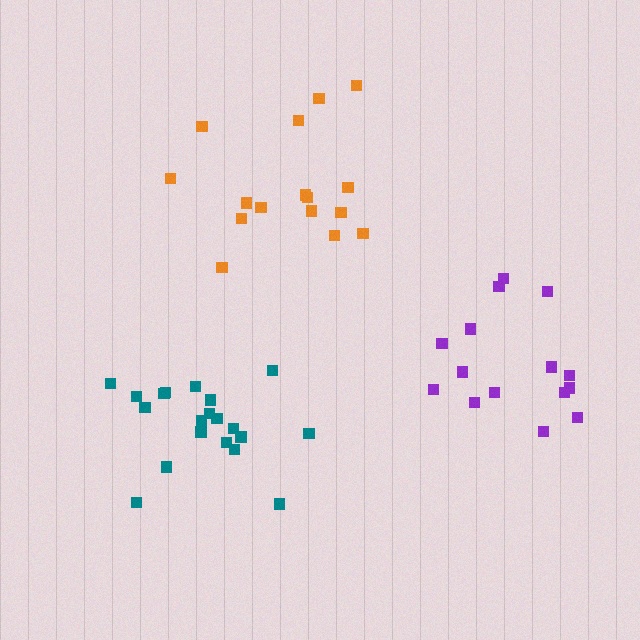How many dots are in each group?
Group 1: 16 dots, Group 2: 20 dots, Group 3: 15 dots (51 total).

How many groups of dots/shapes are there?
There are 3 groups.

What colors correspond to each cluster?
The clusters are colored: orange, teal, purple.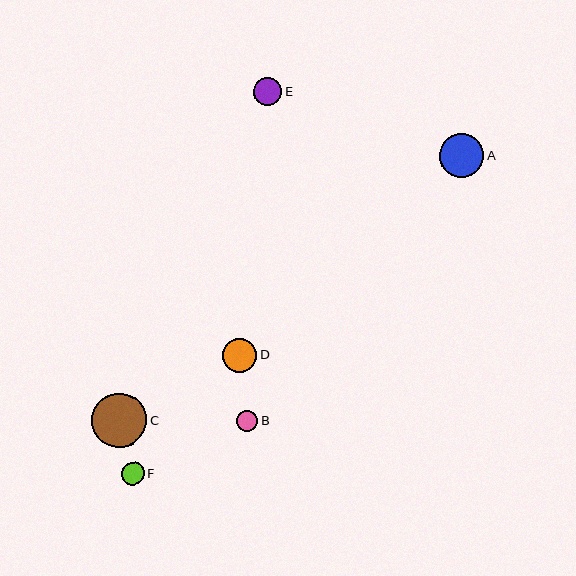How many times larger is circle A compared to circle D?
Circle A is approximately 1.3 times the size of circle D.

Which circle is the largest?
Circle C is the largest with a size of approximately 55 pixels.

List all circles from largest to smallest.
From largest to smallest: C, A, D, E, F, B.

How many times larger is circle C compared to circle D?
Circle C is approximately 1.6 times the size of circle D.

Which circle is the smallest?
Circle B is the smallest with a size of approximately 21 pixels.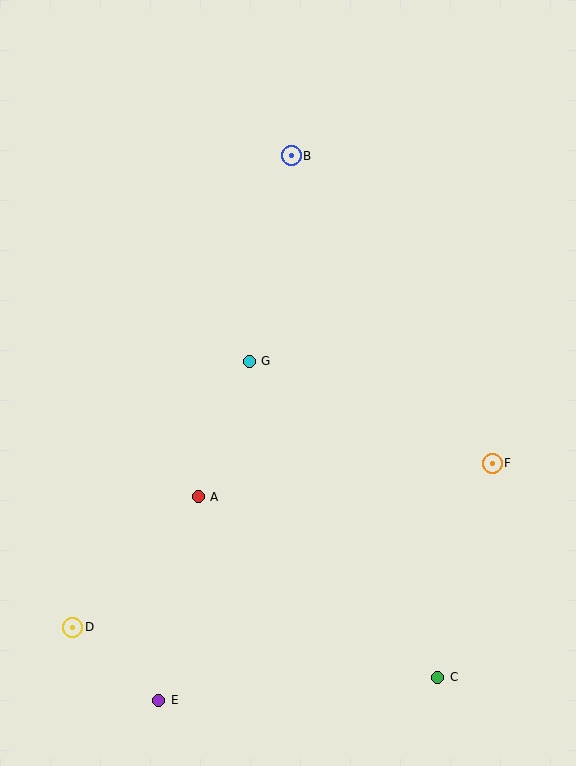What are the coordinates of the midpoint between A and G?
The midpoint between A and G is at (224, 429).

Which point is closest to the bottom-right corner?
Point C is closest to the bottom-right corner.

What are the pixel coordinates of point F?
Point F is at (492, 463).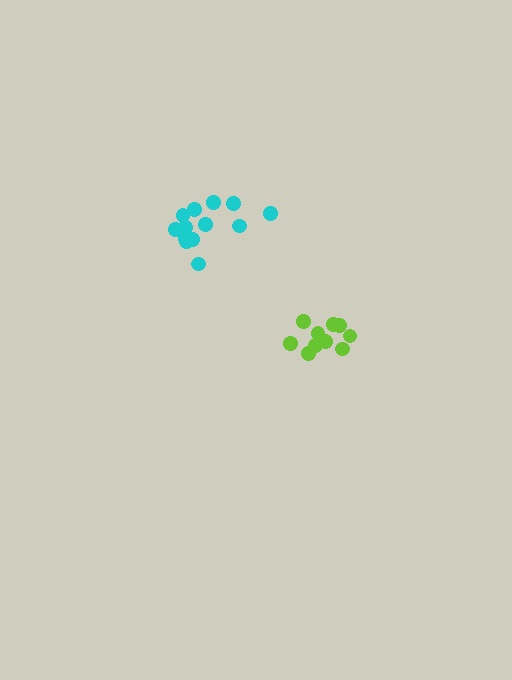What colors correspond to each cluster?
The clusters are colored: lime, cyan.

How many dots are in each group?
Group 1: 10 dots, Group 2: 13 dots (23 total).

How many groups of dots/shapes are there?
There are 2 groups.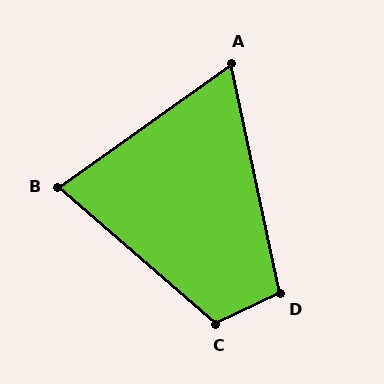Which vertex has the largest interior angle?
C, at approximately 113 degrees.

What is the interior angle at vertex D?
Approximately 103 degrees (obtuse).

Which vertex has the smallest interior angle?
A, at approximately 67 degrees.